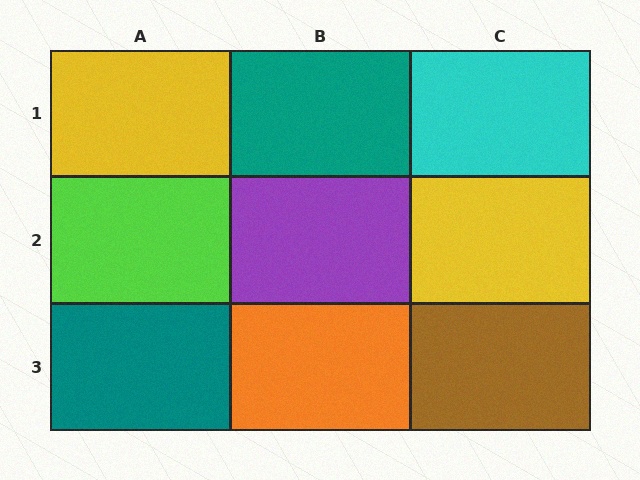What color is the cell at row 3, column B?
Orange.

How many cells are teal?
2 cells are teal.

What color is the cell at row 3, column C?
Brown.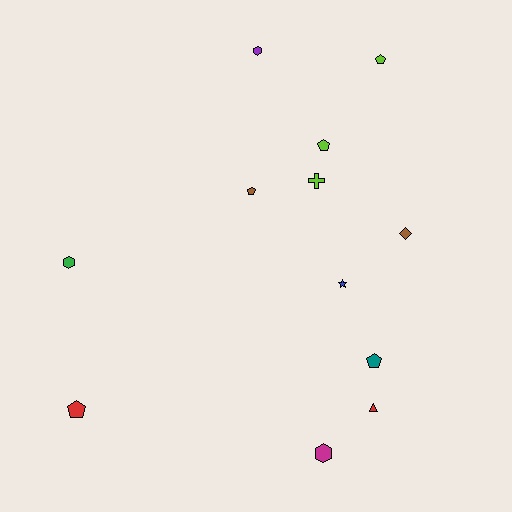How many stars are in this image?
There is 1 star.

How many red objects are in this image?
There are 2 red objects.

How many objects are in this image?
There are 12 objects.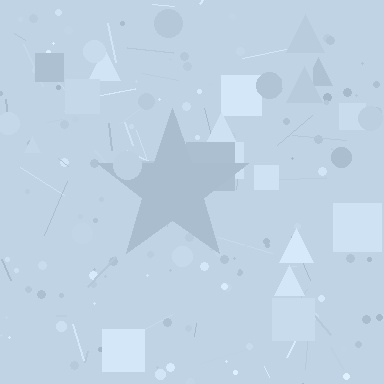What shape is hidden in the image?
A star is hidden in the image.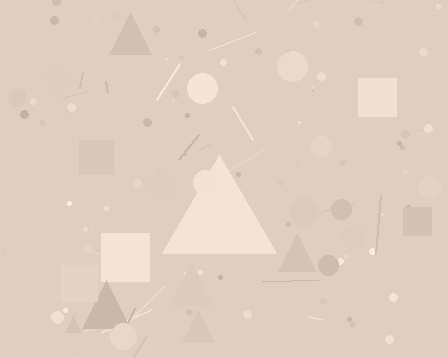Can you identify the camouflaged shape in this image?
The camouflaged shape is a triangle.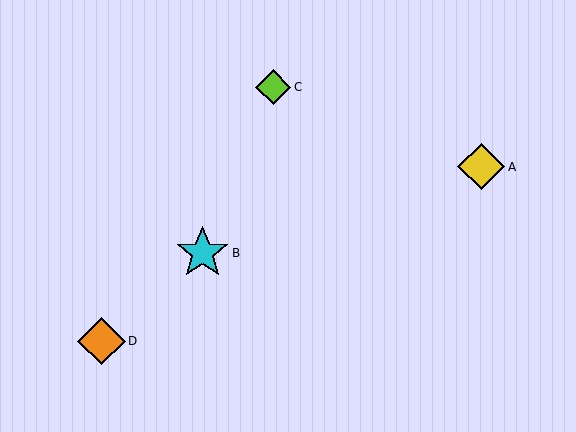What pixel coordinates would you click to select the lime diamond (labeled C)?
Click at (273, 87) to select the lime diamond C.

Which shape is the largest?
The cyan star (labeled B) is the largest.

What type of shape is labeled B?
Shape B is a cyan star.